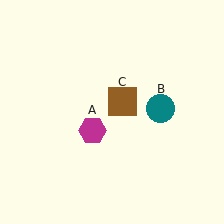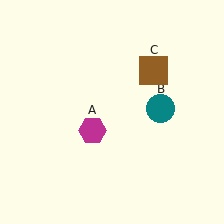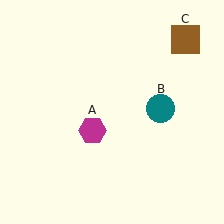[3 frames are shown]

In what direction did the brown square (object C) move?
The brown square (object C) moved up and to the right.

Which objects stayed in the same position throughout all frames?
Magenta hexagon (object A) and teal circle (object B) remained stationary.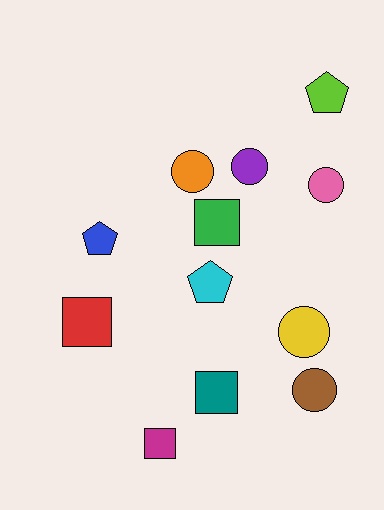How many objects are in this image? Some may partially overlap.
There are 12 objects.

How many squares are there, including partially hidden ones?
There are 4 squares.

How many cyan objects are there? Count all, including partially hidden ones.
There is 1 cyan object.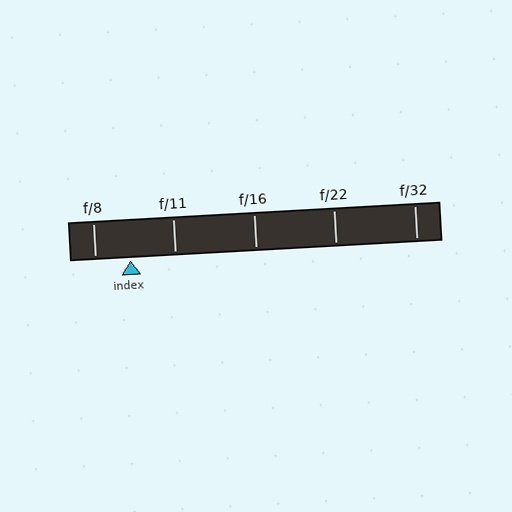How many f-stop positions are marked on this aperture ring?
There are 5 f-stop positions marked.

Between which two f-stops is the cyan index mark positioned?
The index mark is between f/8 and f/11.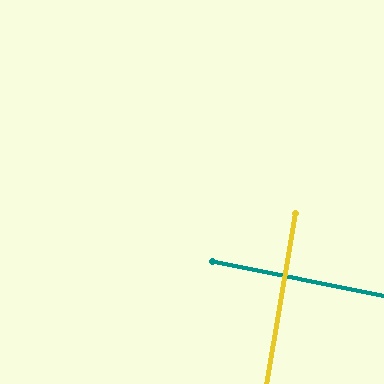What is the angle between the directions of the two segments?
Approximately 88 degrees.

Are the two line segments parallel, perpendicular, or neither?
Perpendicular — they meet at approximately 88°.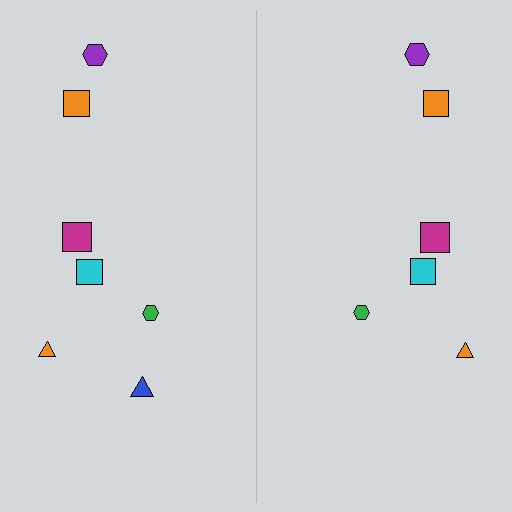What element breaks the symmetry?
A blue triangle is missing from the right side.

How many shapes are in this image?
There are 13 shapes in this image.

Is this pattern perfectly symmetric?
No, the pattern is not perfectly symmetric. A blue triangle is missing from the right side.